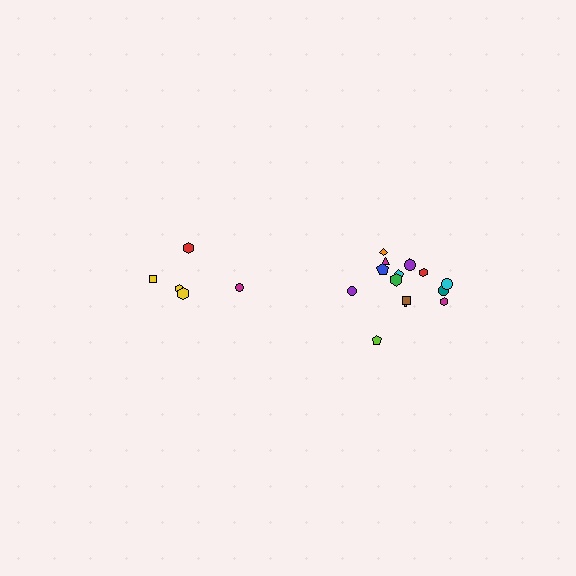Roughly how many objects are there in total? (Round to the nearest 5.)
Roughly 20 objects in total.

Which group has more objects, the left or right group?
The right group.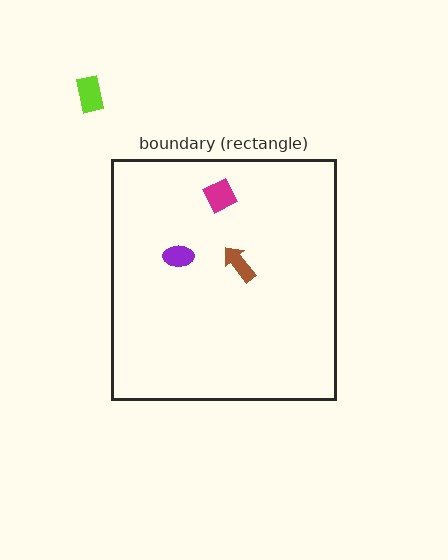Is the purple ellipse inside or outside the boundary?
Inside.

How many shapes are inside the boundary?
3 inside, 1 outside.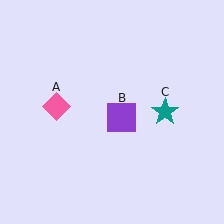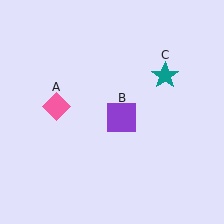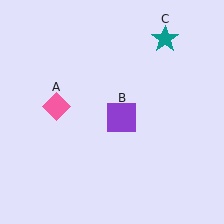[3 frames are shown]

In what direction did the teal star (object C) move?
The teal star (object C) moved up.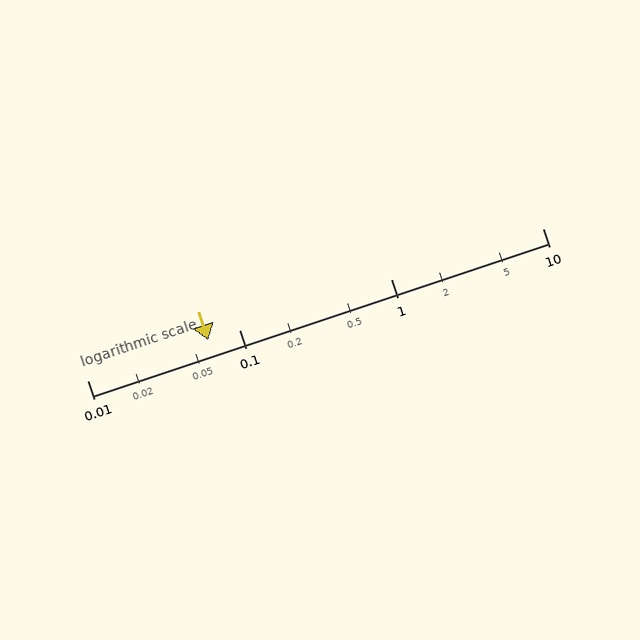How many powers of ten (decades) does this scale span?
The scale spans 3 decades, from 0.01 to 10.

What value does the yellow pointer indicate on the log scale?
The pointer indicates approximately 0.063.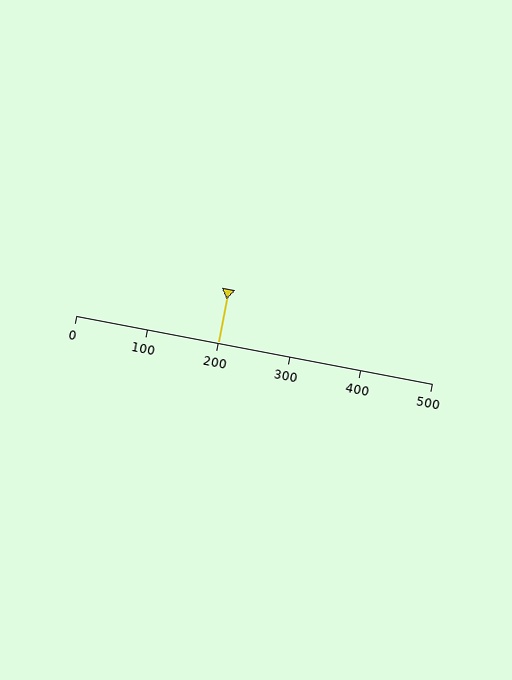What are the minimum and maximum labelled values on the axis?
The axis runs from 0 to 500.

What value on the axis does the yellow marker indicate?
The marker indicates approximately 200.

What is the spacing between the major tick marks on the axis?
The major ticks are spaced 100 apart.